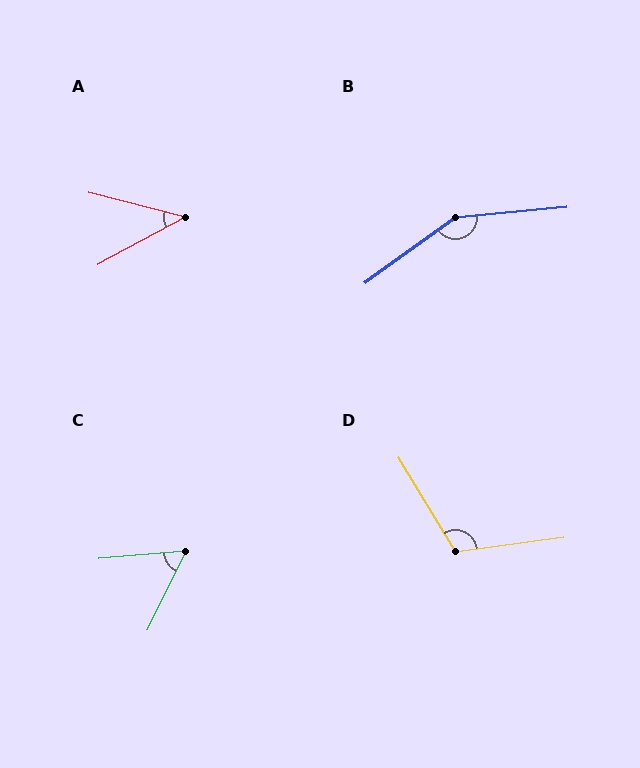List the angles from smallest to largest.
A (43°), C (59°), D (113°), B (149°).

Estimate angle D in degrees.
Approximately 113 degrees.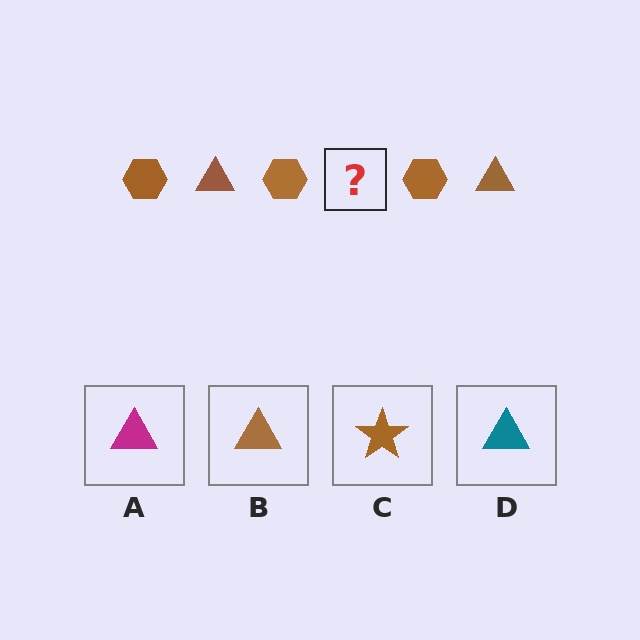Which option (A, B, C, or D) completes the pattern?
B.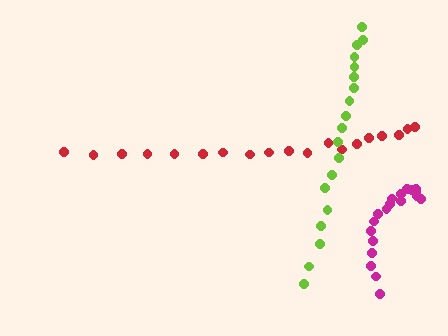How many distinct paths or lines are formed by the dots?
There are 3 distinct paths.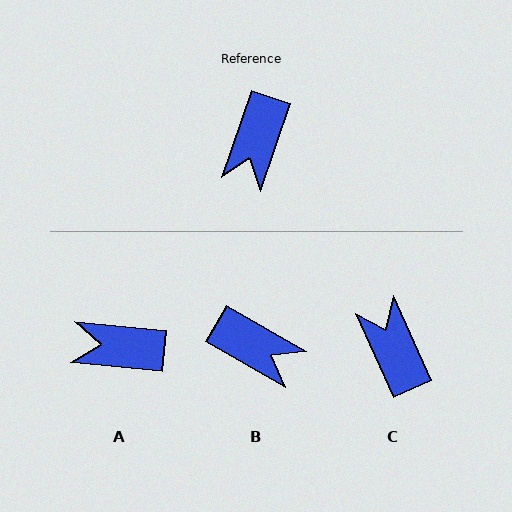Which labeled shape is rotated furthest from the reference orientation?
C, about 137 degrees away.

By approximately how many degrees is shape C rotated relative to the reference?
Approximately 137 degrees clockwise.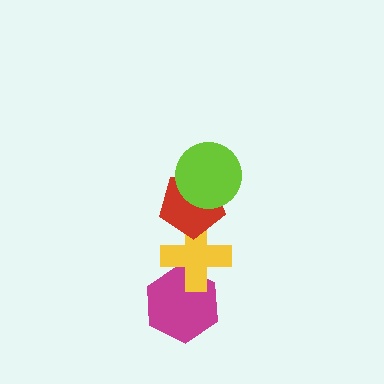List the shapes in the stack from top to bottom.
From top to bottom: the lime circle, the red pentagon, the yellow cross, the magenta hexagon.